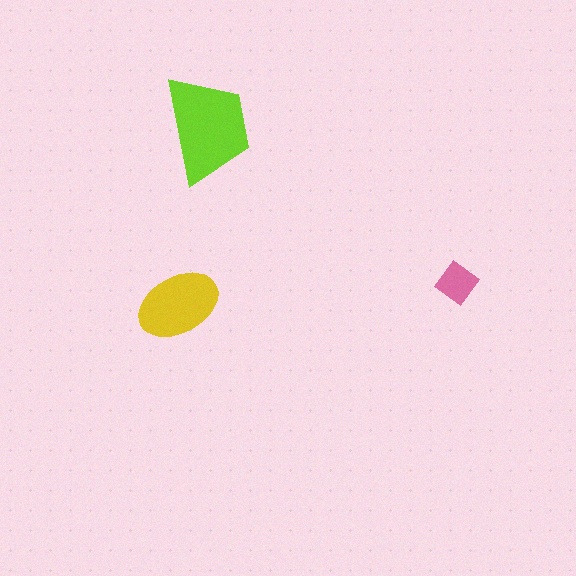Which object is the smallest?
The pink diamond.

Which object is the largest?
The lime trapezoid.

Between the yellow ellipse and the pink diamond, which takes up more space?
The yellow ellipse.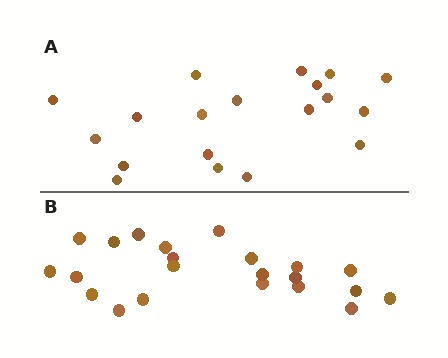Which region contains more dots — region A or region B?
Region B (the bottom region) has more dots.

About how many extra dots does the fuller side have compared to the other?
Region B has just a few more — roughly 2 or 3 more dots than region A.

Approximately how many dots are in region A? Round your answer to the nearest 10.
About 20 dots. (The exact count is 19, which rounds to 20.)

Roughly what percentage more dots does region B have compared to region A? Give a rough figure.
About 15% more.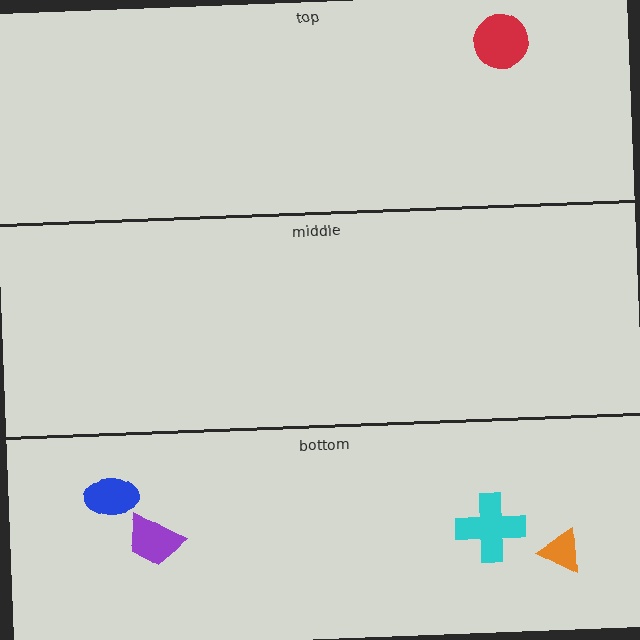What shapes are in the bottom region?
The blue ellipse, the purple trapezoid, the orange triangle, the cyan cross.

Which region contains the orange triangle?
The bottom region.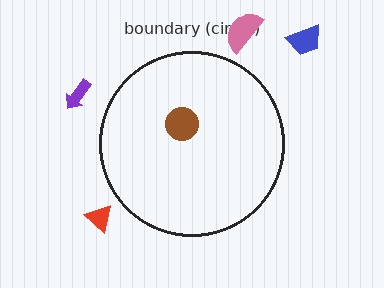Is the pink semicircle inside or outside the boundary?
Outside.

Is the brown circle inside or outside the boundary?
Inside.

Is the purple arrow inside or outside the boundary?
Outside.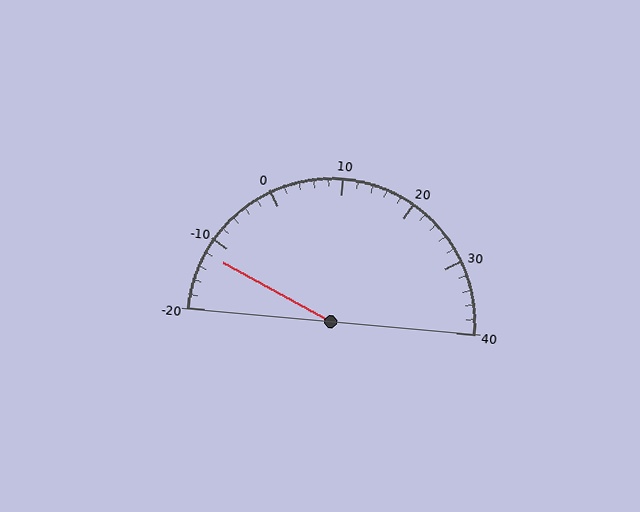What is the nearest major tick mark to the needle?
The nearest major tick mark is -10.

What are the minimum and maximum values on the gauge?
The gauge ranges from -20 to 40.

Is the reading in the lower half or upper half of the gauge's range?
The reading is in the lower half of the range (-20 to 40).